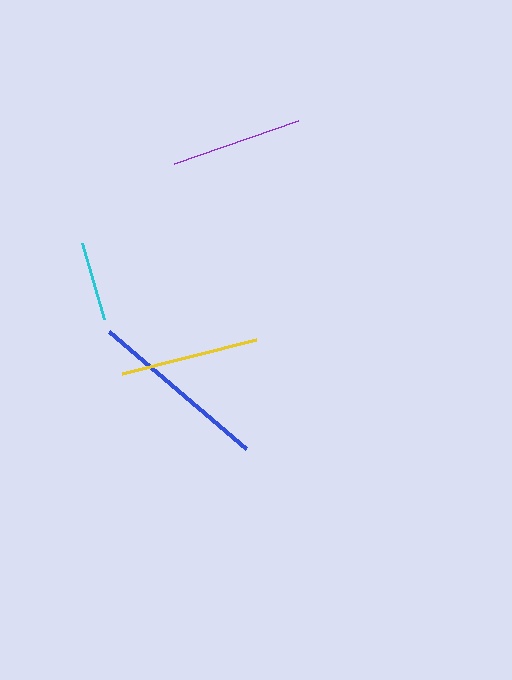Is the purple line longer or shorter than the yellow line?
The yellow line is longer than the purple line.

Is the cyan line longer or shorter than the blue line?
The blue line is longer than the cyan line.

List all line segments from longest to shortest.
From longest to shortest: blue, yellow, purple, cyan.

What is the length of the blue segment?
The blue segment is approximately 180 pixels long.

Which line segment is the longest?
The blue line is the longest at approximately 180 pixels.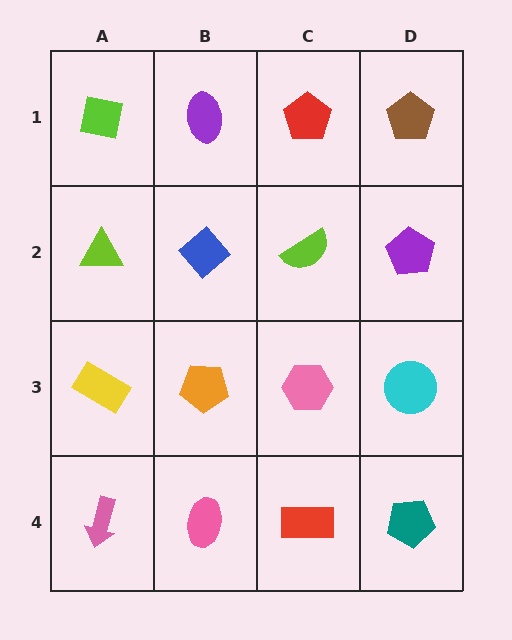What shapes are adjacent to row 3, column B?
A blue diamond (row 2, column B), a pink ellipse (row 4, column B), a yellow rectangle (row 3, column A), a pink hexagon (row 3, column C).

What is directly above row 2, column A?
A lime square.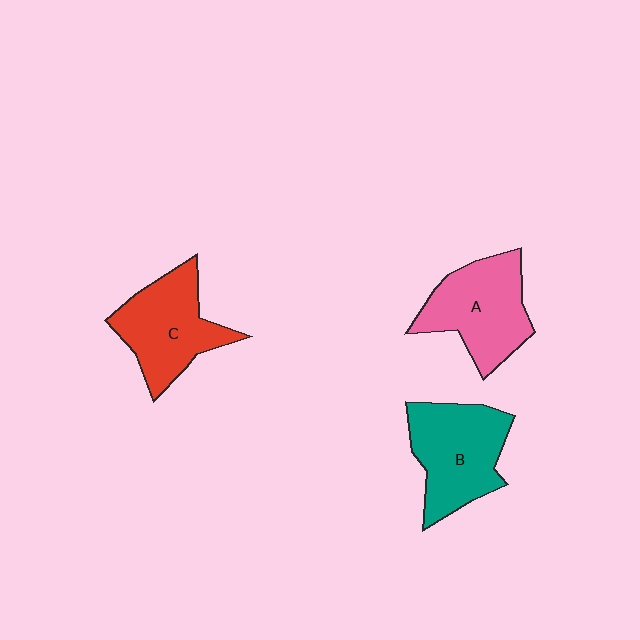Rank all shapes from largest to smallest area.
From largest to smallest: B (teal), A (pink), C (red).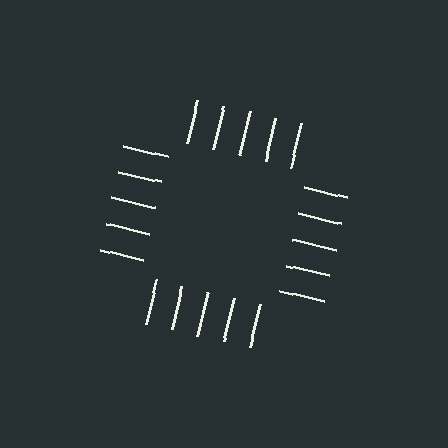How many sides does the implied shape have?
4 sides — the line-ends trace a square.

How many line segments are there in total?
20 — 5 along each of the 4 edges.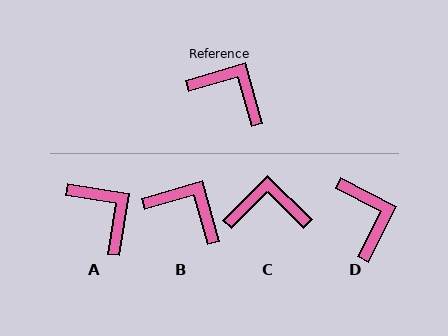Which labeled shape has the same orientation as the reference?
B.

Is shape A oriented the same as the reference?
No, it is off by about 25 degrees.